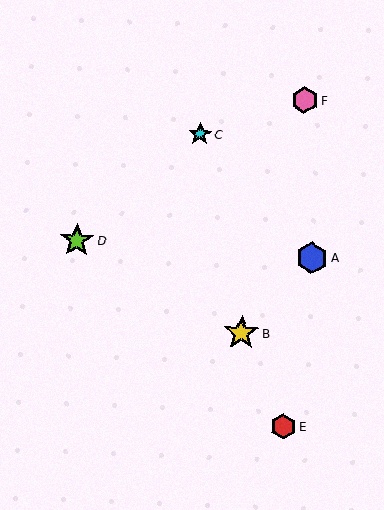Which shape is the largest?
The yellow star (labeled B) is the largest.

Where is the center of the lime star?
The center of the lime star is at (77, 240).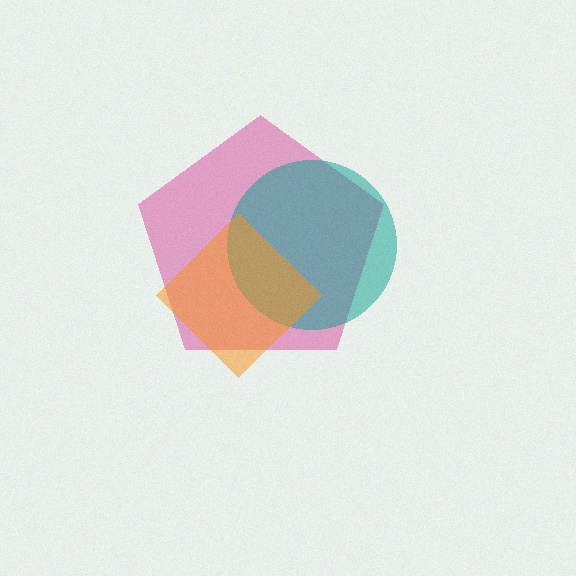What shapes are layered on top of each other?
The layered shapes are: a magenta pentagon, a teal circle, an orange diamond.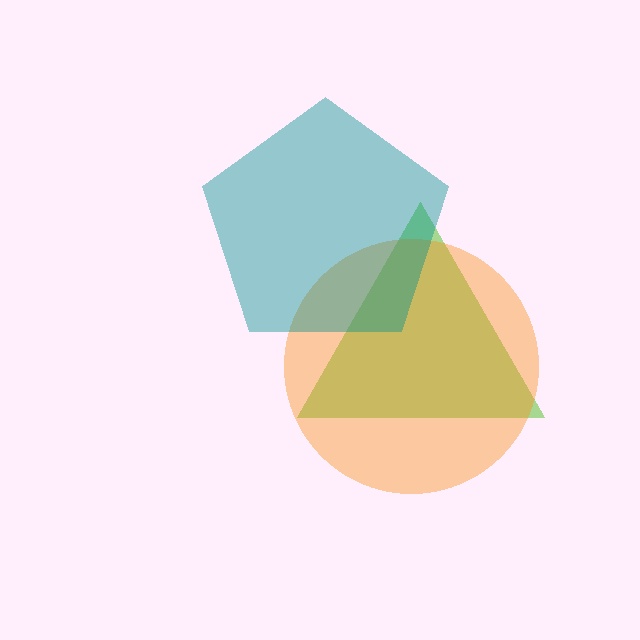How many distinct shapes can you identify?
There are 3 distinct shapes: a lime triangle, an orange circle, a teal pentagon.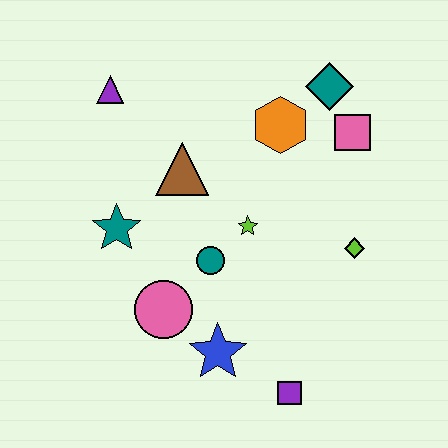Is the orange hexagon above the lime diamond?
Yes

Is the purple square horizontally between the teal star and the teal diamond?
Yes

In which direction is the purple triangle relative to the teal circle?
The purple triangle is above the teal circle.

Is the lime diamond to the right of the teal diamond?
Yes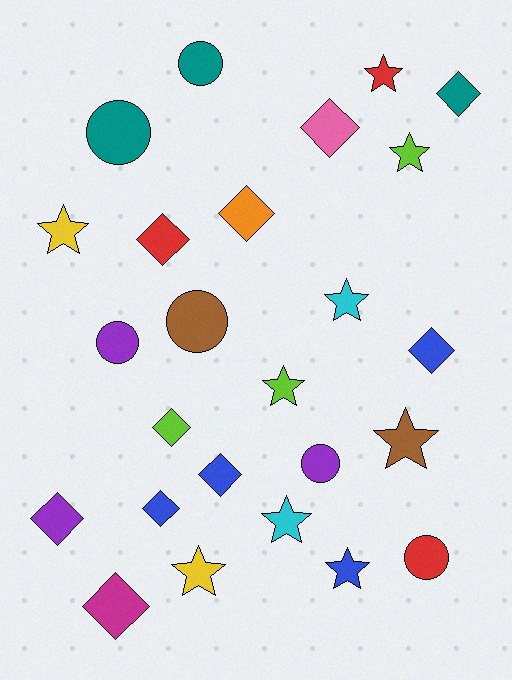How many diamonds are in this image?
There are 10 diamonds.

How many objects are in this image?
There are 25 objects.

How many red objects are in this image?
There are 3 red objects.